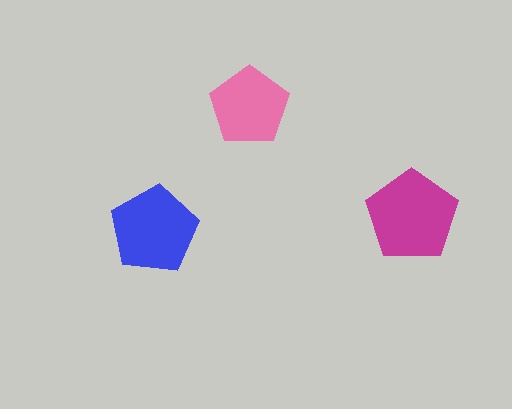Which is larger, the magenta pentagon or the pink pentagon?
The magenta one.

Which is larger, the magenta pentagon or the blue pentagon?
The magenta one.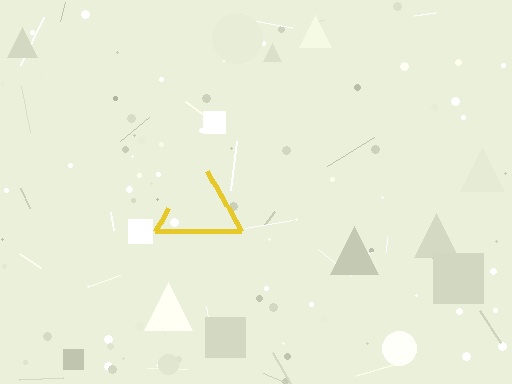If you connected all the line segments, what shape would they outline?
They would outline a triangle.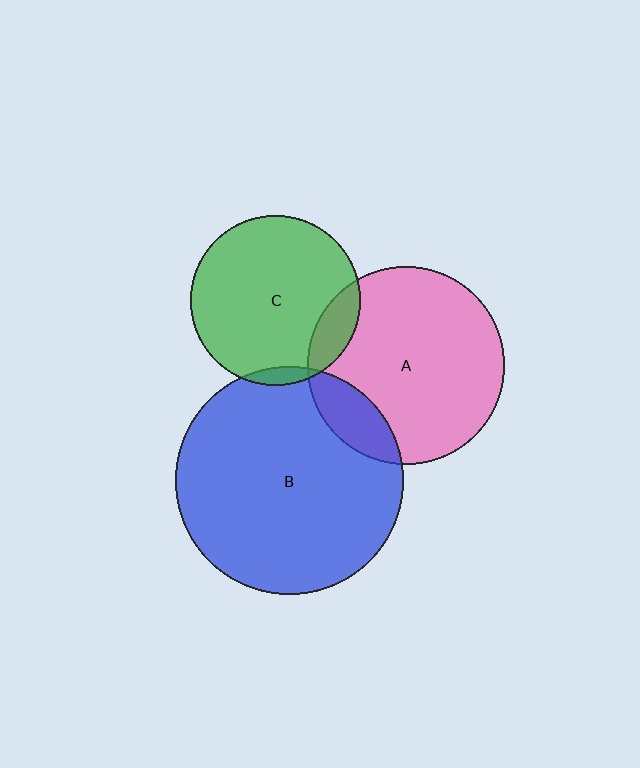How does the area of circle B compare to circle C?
Approximately 1.8 times.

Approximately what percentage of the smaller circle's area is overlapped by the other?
Approximately 15%.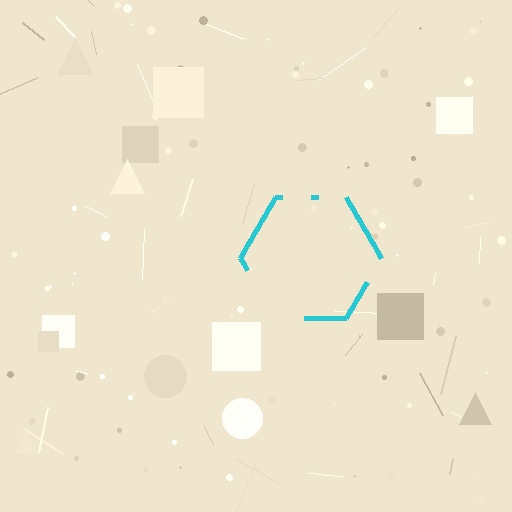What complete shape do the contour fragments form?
The contour fragments form a hexagon.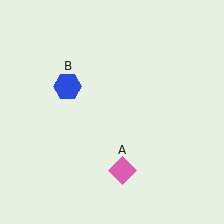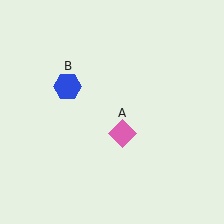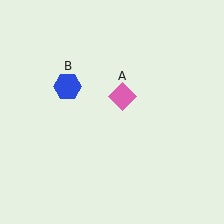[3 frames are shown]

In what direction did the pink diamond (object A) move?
The pink diamond (object A) moved up.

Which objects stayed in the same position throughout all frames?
Blue hexagon (object B) remained stationary.